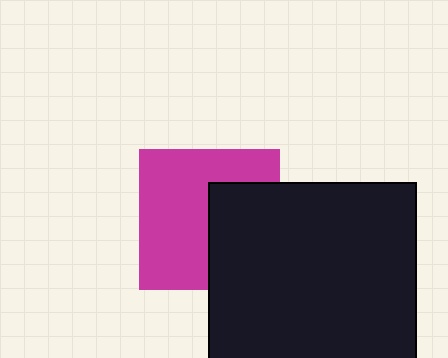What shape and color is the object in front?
The object in front is a black square.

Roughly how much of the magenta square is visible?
About half of it is visible (roughly 60%).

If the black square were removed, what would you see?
You would see the complete magenta square.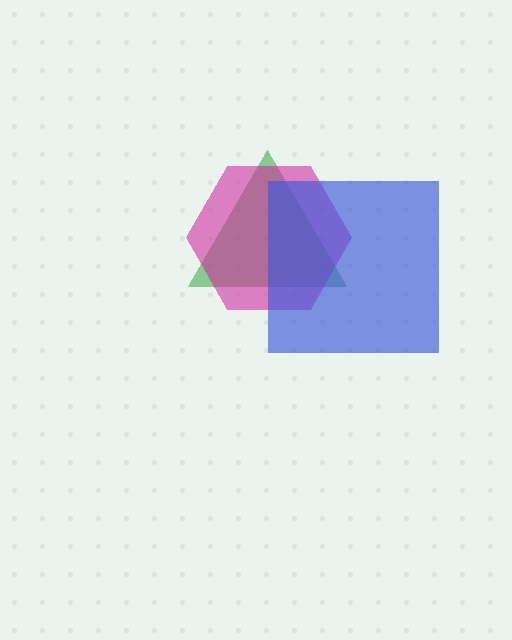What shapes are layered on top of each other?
The layered shapes are: a green triangle, a magenta hexagon, a blue square.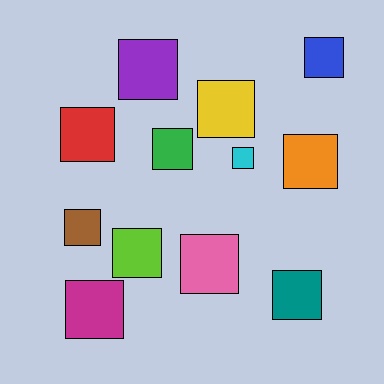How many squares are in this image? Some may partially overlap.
There are 12 squares.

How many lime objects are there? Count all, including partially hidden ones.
There is 1 lime object.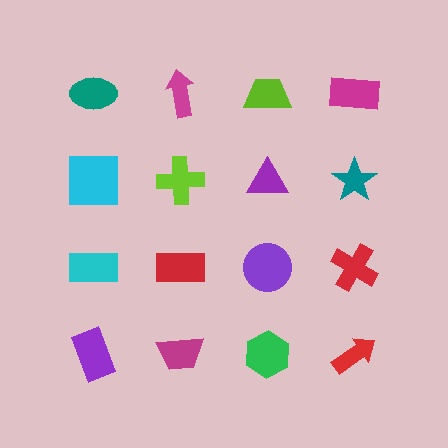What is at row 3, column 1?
A cyan rectangle.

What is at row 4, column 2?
A magenta trapezoid.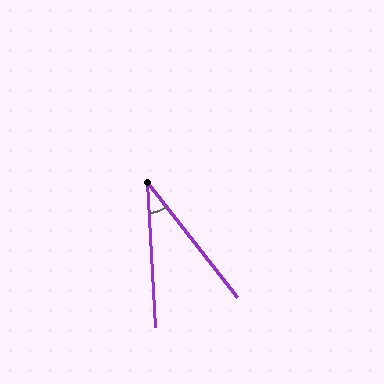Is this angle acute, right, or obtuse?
It is acute.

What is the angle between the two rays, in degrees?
Approximately 35 degrees.